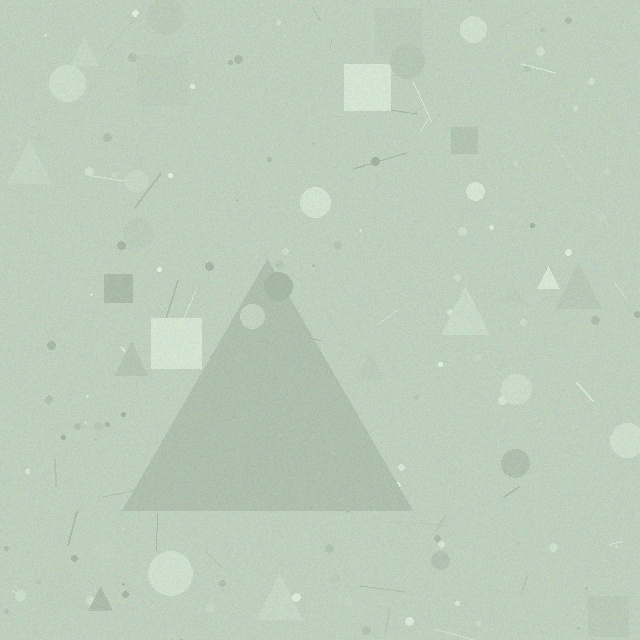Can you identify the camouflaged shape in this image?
The camouflaged shape is a triangle.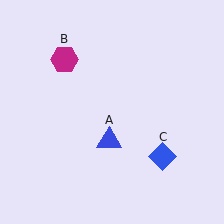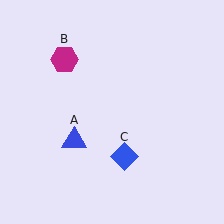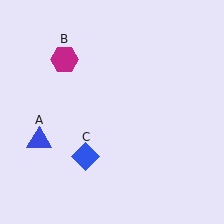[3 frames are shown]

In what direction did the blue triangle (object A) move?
The blue triangle (object A) moved left.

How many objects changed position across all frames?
2 objects changed position: blue triangle (object A), blue diamond (object C).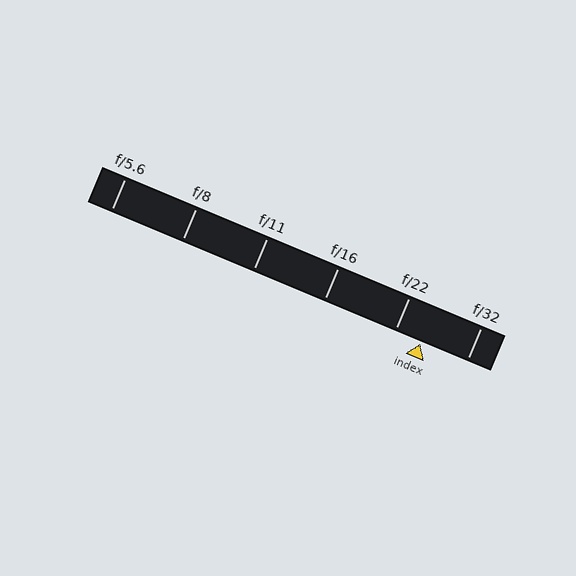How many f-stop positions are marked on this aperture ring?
There are 6 f-stop positions marked.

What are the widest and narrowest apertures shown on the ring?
The widest aperture shown is f/5.6 and the narrowest is f/32.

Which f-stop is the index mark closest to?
The index mark is closest to f/22.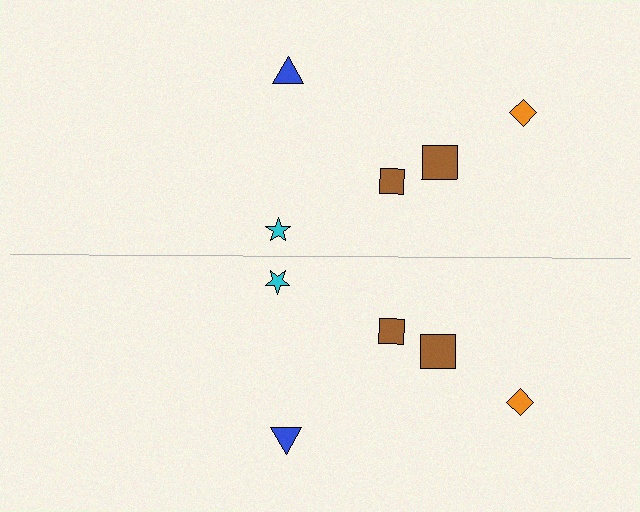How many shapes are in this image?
There are 10 shapes in this image.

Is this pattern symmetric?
Yes, this pattern has bilateral (reflection) symmetry.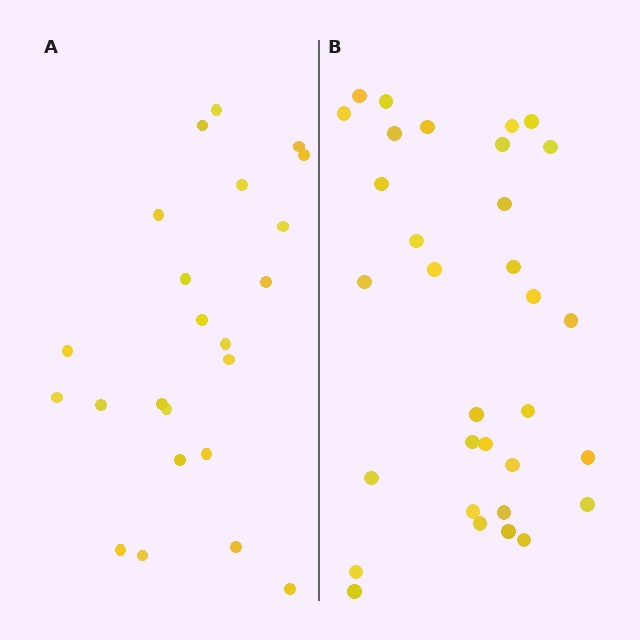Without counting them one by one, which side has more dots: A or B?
Region B (the right region) has more dots.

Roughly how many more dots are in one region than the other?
Region B has roughly 8 or so more dots than region A.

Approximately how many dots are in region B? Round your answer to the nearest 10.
About 30 dots. (The exact count is 32, which rounds to 30.)